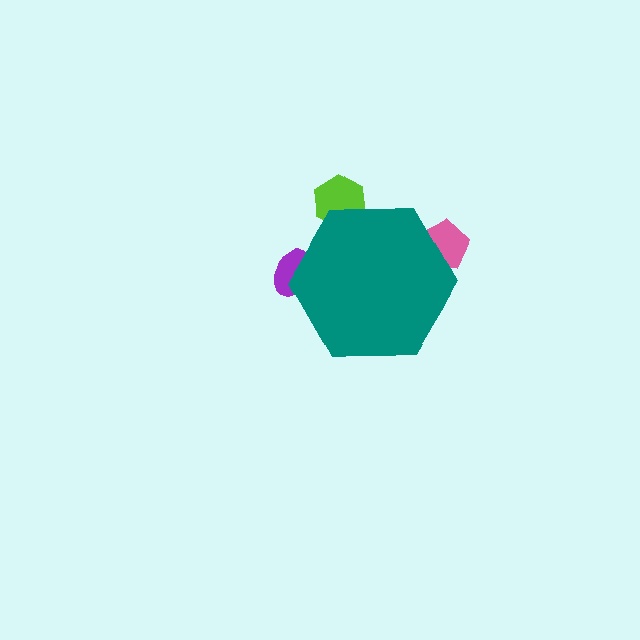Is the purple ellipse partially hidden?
Yes, the purple ellipse is partially hidden behind the teal hexagon.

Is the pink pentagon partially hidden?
Yes, the pink pentagon is partially hidden behind the teal hexagon.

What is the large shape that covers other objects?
A teal hexagon.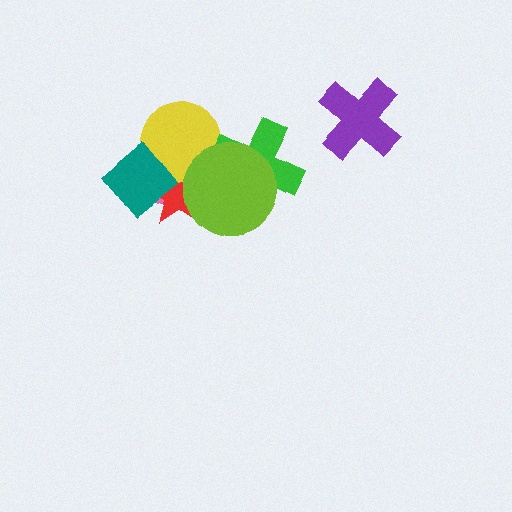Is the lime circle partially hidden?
No, no other shape covers it.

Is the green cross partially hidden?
Yes, it is partially covered by another shape.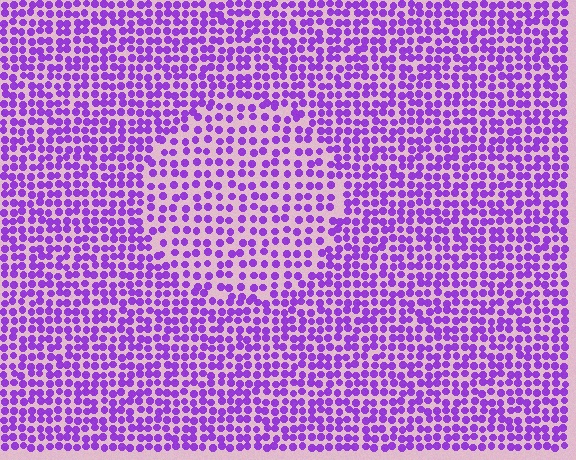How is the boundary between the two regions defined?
The boundary is defined by a change in element density (approximately 1.6x ratio). All elements are the same color, size, and shape.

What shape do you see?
I see a circle.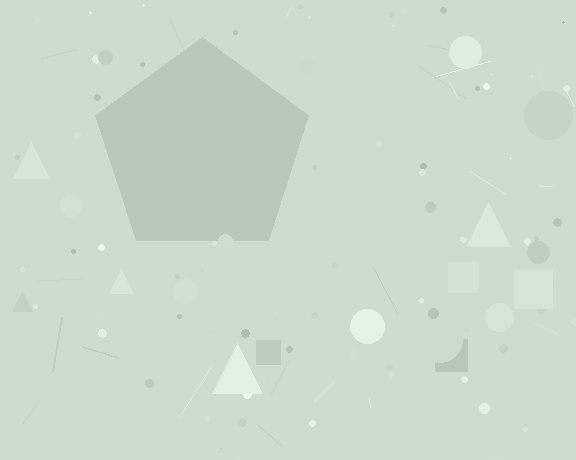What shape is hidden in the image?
A pentagon is hidden in the image.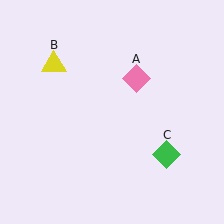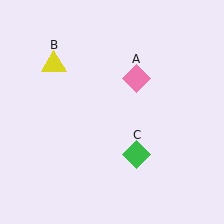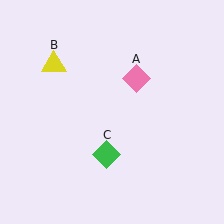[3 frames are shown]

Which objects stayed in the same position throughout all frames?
Pink diamond (object A) and yellow triangle (object B) remained stationary.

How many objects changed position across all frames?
1 object changed position: green diamond (object C).